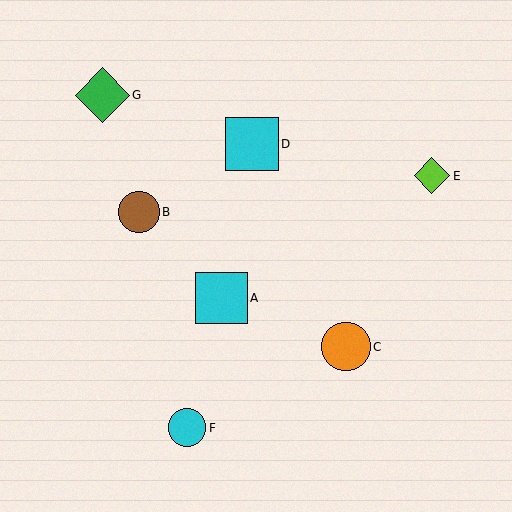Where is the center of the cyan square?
The center of the cyan square is at (252, 144).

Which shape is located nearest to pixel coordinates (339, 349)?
The orange circle (labeled C) at (346, 347) is nearest to that location.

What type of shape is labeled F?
Shape F is a cyan circle.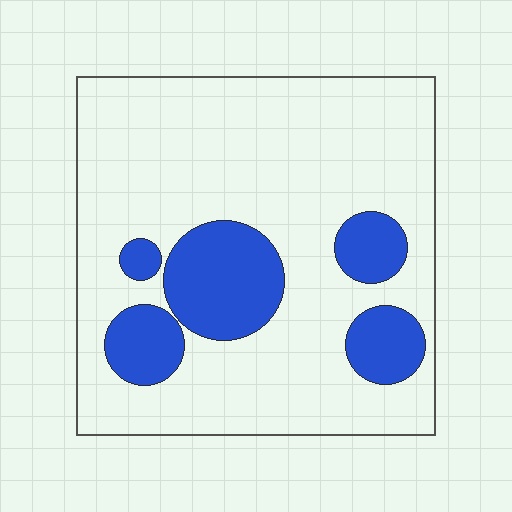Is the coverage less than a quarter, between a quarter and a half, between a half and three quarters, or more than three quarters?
Less than a quarter.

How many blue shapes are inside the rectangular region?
5.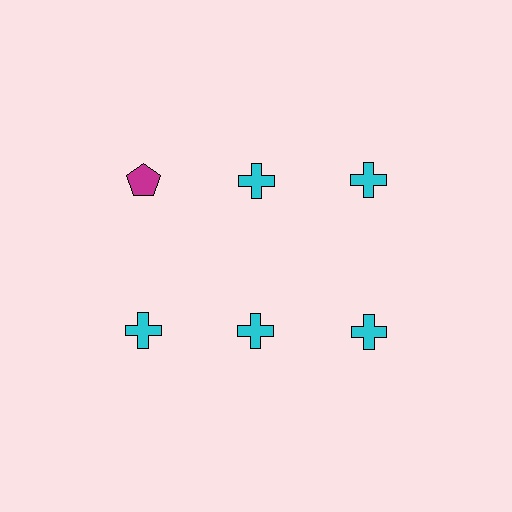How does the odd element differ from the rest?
It differs in both color (magenta instead of cyan) and shape (pentagon instead of cross).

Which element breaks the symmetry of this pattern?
The magenta pentagon in the top row, leftmost column breaks the symmetry. All other shapes are cyan crosses.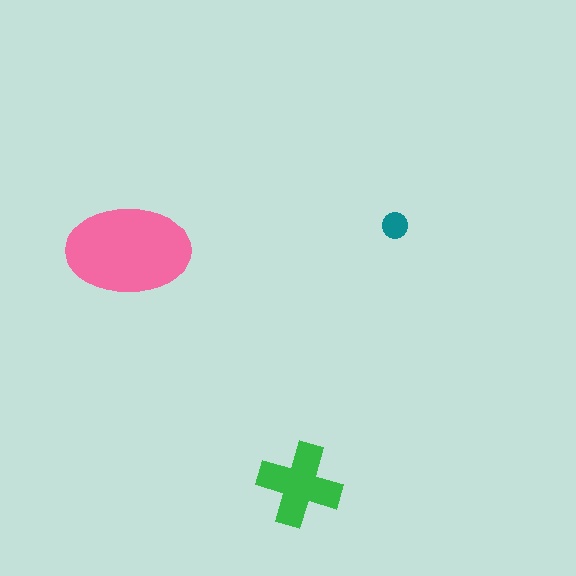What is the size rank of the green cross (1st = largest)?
2nd.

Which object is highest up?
The teal circle is topmost.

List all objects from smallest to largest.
The teal circle, the green cross, the pink ellipse.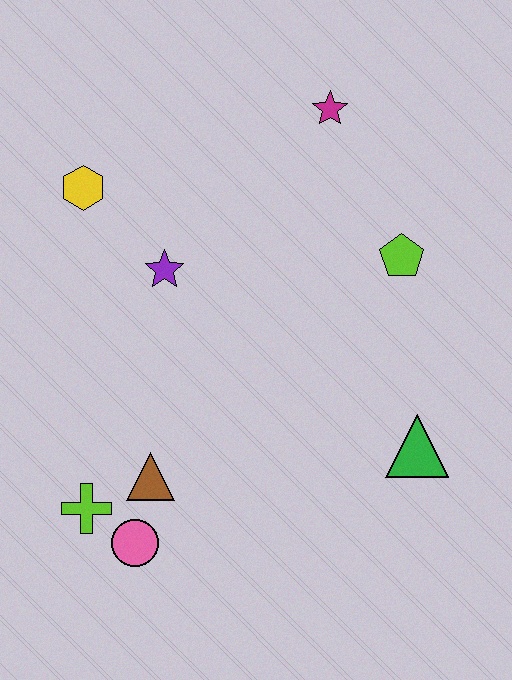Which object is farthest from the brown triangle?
The magenta star is farthest from the brown triangle.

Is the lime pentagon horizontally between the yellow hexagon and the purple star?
No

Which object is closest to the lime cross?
The pink circle is closest to the lime cross.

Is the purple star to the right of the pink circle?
Yes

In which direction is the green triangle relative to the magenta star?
The green triangle is below the magenta star.